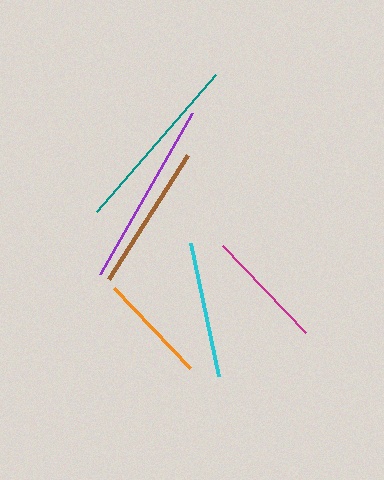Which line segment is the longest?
The purple line is the longest at approximately 185 pixels.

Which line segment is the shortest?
The orange line is the shortest at approximately 110 pixels.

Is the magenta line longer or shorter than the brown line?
The brown line is longer than the magenta line.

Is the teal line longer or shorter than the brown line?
The teal line is longer than the brown line.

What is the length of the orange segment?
The orange segment is approximately 110 pixels long.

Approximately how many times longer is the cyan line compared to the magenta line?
The cyan line is approximately 1.1 times the length of the magenta line.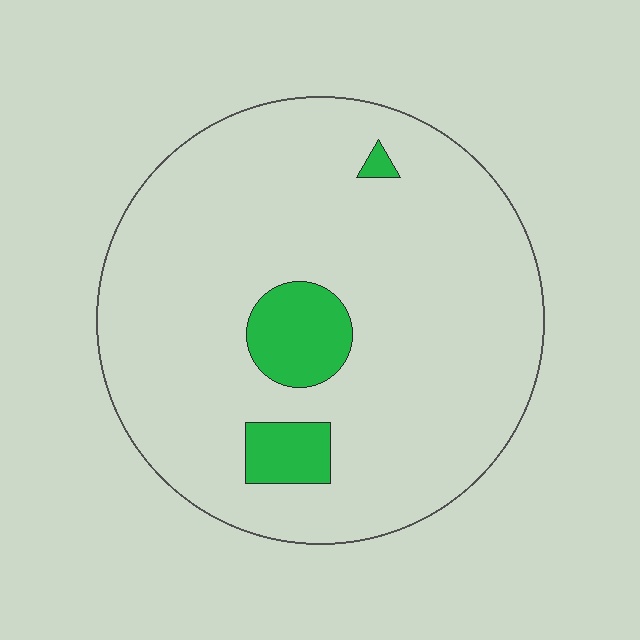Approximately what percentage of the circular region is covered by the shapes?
Approximately 10%.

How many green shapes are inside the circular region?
3.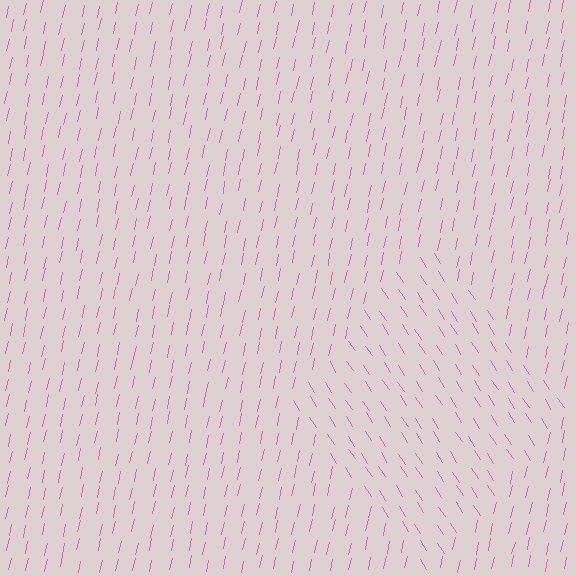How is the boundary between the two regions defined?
The boundary is defined purely by a change in line orientation (approximately 45 degrees difference). All lines are the same color and thickness.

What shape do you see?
I see a diamond.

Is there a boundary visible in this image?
Yes, there is a texture boundary formed by a change in line orientation.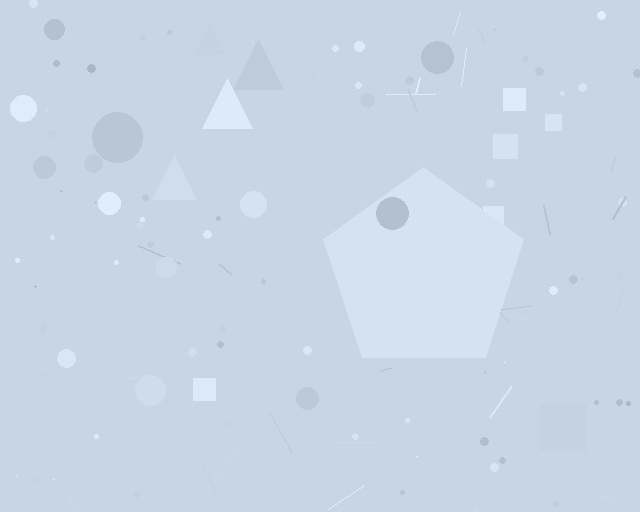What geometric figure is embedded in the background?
A pentagon is embedded in the background.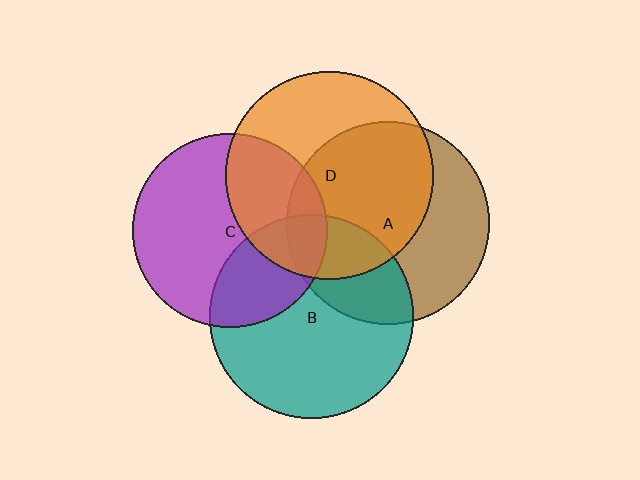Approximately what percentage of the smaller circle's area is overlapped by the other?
Approximately 30%.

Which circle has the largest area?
Circle D (orange).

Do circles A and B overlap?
Yes.